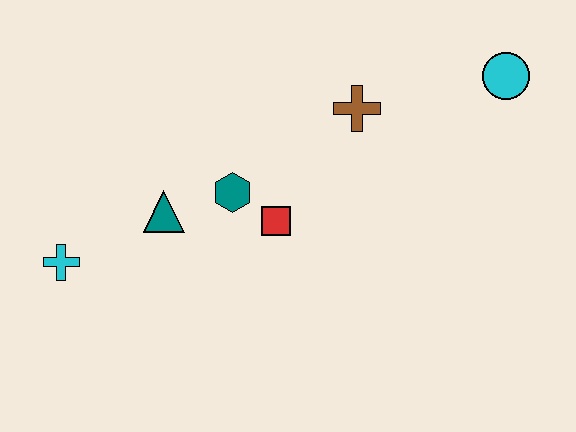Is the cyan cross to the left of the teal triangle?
Yes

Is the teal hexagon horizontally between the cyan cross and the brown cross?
Yes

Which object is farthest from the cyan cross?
The cyan circle is farthest from the cyan cross.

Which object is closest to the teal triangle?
The teal hexagon is closest to the teal triangle.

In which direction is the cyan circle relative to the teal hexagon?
The cyan circle is to the right of the teal hexagon.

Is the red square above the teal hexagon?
No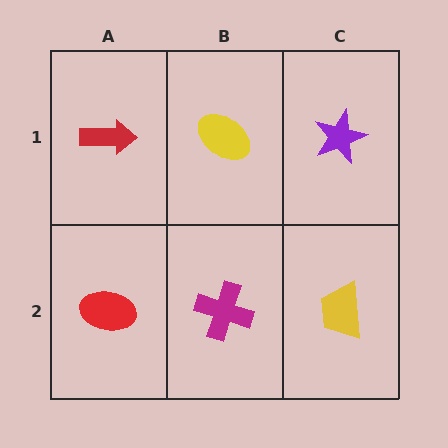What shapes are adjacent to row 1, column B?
A magenta cross (row 2, column B), a red arrow (row 1, column A), a purple star (row 1, column C).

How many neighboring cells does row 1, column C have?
2.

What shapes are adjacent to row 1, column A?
A red ellipse (row 2, column A), a yellow ellipse (row 1, column B).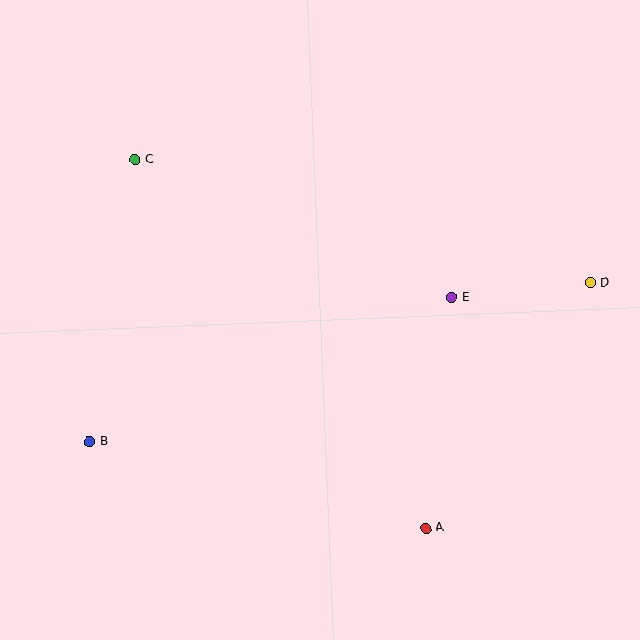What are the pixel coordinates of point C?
Point C is at (135, 159).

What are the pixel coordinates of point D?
Point D is at (590, 283).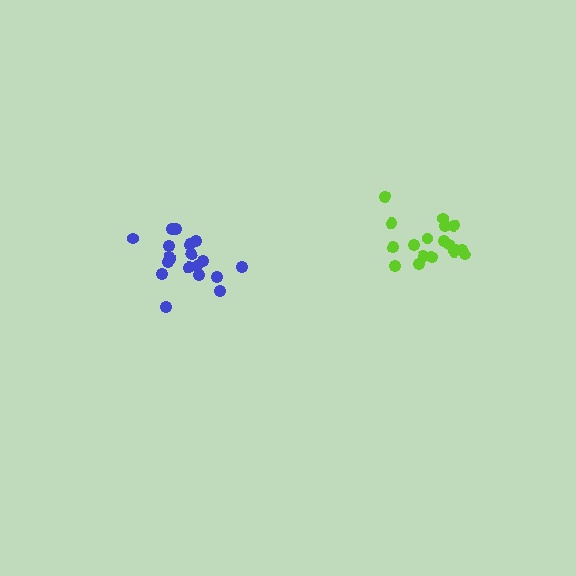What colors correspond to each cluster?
The clusters are colored: lime, blue.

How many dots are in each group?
Group 1: 18 dots, Group 2: 19 dots (37 total).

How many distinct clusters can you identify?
There are 2 distinct clusters.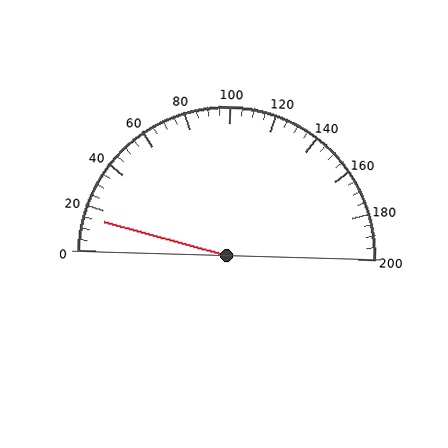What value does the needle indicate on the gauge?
The needle indicates approximately 15.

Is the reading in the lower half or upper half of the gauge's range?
The reading is in the lower half of the range (0 to 200).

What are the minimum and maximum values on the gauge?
The gauge ranges from 0 to 200.